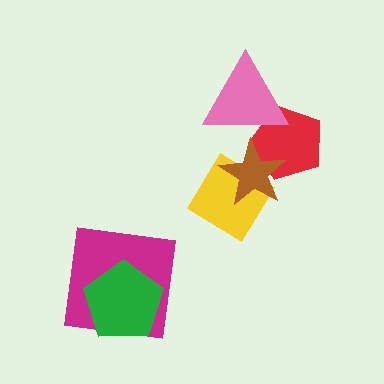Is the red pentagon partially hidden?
Yes, it is partially covered by another shape.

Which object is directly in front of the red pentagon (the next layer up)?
The pink triangle is directly in front of the red pentagon.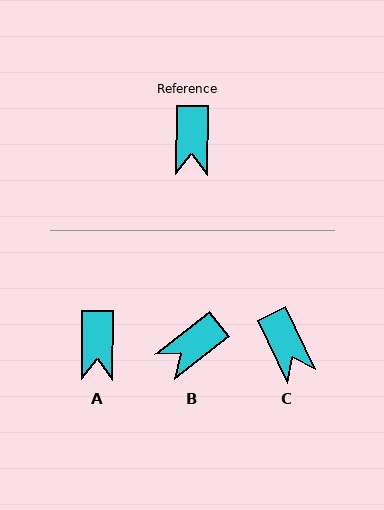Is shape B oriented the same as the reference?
No, it is off by about 51 degrees.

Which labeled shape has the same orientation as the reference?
A.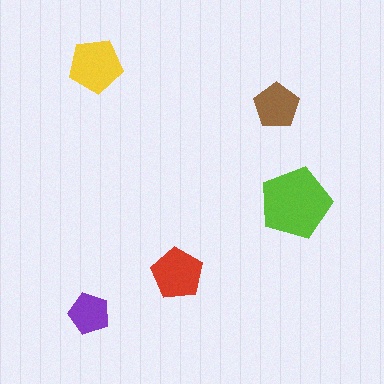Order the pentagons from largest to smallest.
the lime one, the yellow one, the red one, the brown one, the purple one.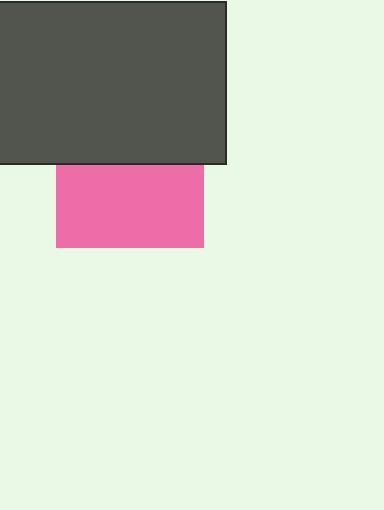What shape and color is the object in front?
The object in front is a dark gray rectangle.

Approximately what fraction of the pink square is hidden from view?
Roughly 45% of the pink square is hidden behind the dark gray rectangle.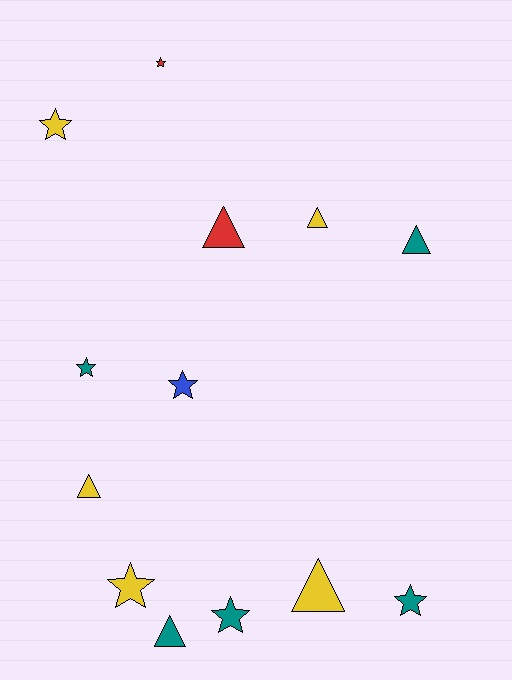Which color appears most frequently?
Teal, with 5 objects.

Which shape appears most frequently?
Star, with 7 objects.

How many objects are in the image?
There are 13 objects.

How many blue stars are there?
There is 1 blue star.